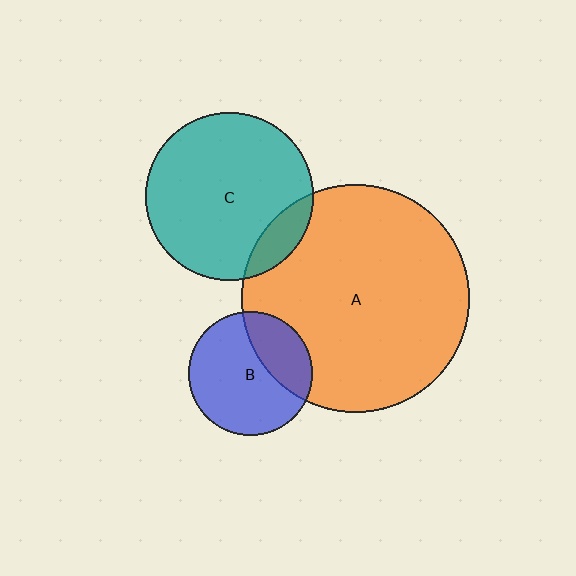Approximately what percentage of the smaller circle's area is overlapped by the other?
Approximately 30%.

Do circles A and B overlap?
Yes.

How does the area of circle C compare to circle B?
Approximately 1.8 times.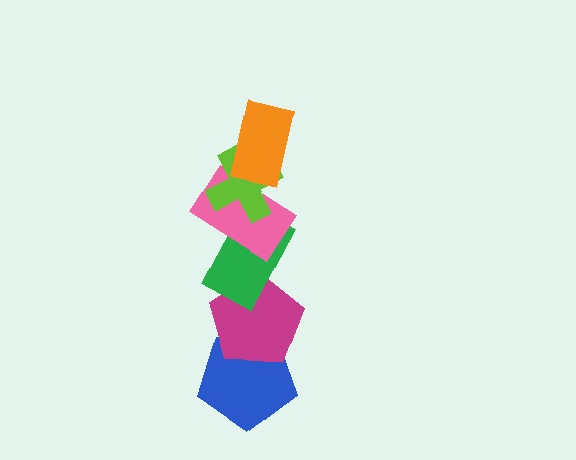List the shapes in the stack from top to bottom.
From top to bottom: the orange rectangle, the lime cross, the pink rectangle, the green rectangle, the magenta pentagon, the blue pentagon.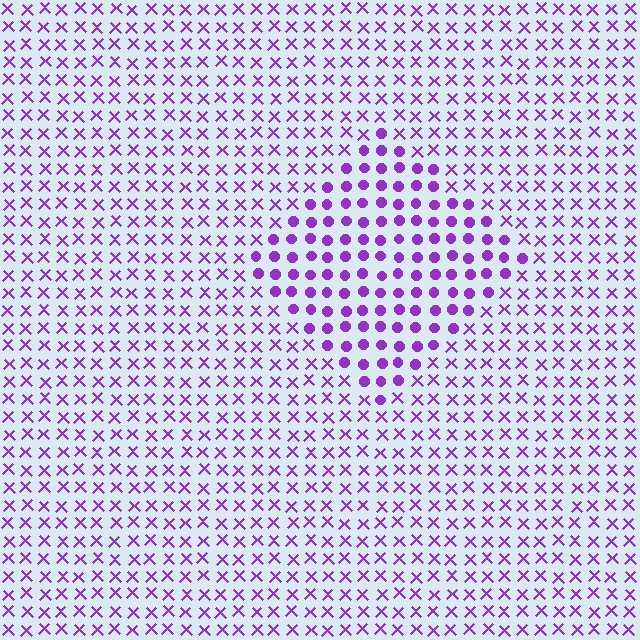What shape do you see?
I see a diamond.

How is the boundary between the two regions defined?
The boundary is defined by a change in element shape: circles inside vs. X marks outside. All elements share the same color and spacing.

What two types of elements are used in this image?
The image uses circles inside the diamond region and X marks outside it.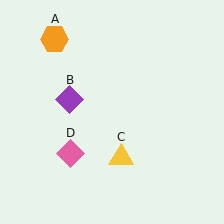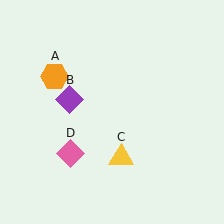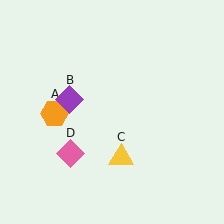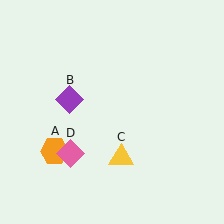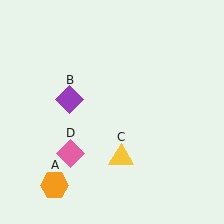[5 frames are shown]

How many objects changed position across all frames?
1 object changed position: orange hexagon (object A).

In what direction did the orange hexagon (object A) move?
The orange hexagon (object A) moved down.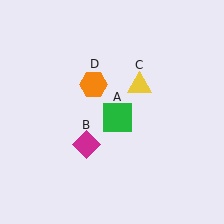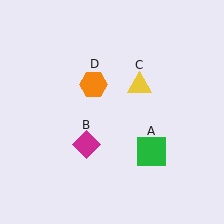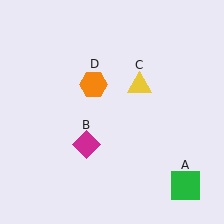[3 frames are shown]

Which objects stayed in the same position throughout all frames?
Magenta diamond (object B) and yellow triangle (object C) and orange hexagon (object D) remained stationary.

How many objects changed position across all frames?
1 object changed position: green square (object A).